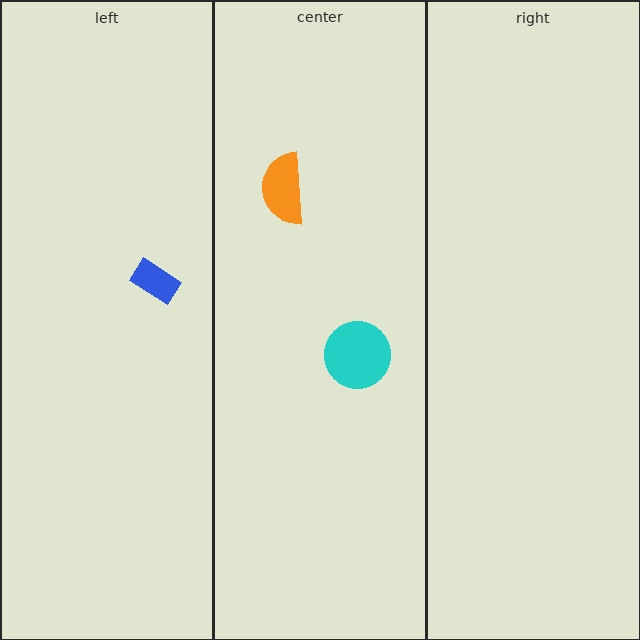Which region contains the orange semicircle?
The center region.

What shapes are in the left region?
The blue rectangle.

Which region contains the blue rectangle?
The left region.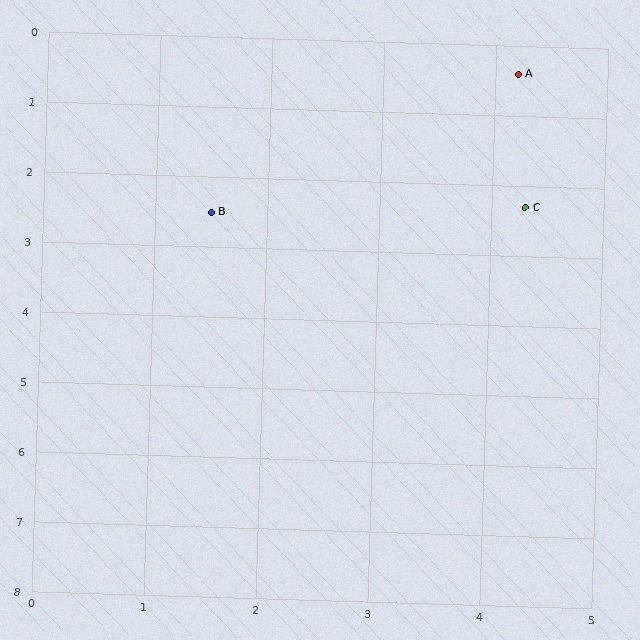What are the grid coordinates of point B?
Point B is at approximately (1.5, 2.5).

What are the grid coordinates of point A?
Point A is at approximately (4.2, 0.4).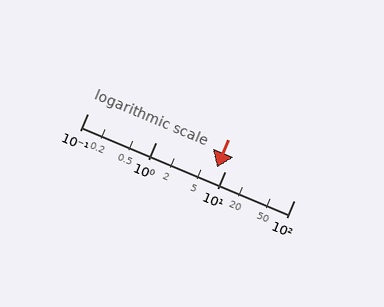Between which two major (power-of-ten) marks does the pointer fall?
The pointer is between 1 and 10.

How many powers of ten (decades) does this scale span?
The scale spans 3 decades, from 0.1 to 100.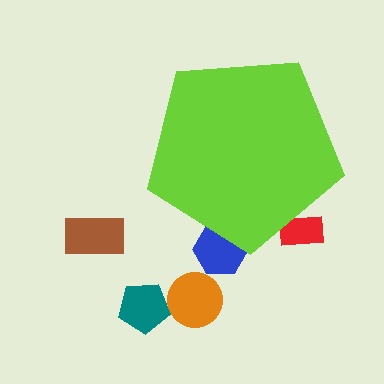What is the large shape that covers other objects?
A lime pentagon.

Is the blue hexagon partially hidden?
Yes, the blue hexagon is partially hidden behind the lime pentagon.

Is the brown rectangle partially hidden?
No, the brown rectangle is fully visible.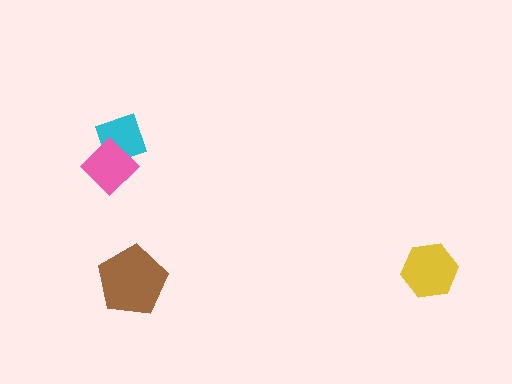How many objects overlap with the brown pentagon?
0 objects overlap with the brown pentagon.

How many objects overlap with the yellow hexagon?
0 objects overlap with the yellow hexagon.